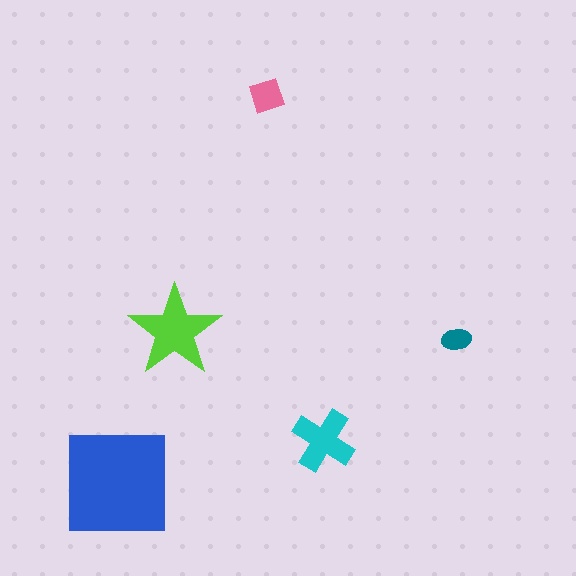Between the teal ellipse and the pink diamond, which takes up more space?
The pink diamond.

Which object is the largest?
The blue square.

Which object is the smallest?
The teal ellipse.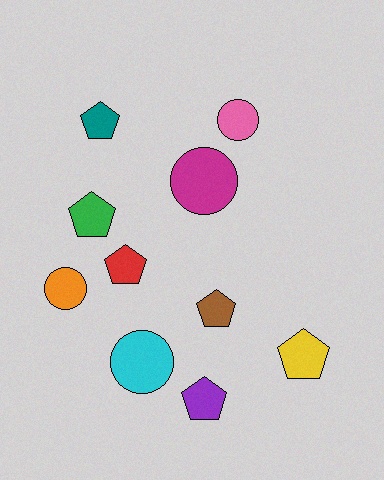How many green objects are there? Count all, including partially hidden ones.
There is 1 green object.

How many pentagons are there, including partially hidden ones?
There are 6 pentagons.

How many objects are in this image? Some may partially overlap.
There are 10 objects.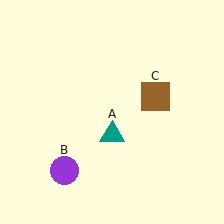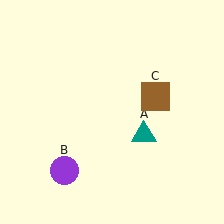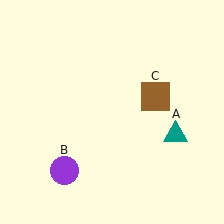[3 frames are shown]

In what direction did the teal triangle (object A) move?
The teal triangle (object A) moved right.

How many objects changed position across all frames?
1 object changed position: teal triangle (object A).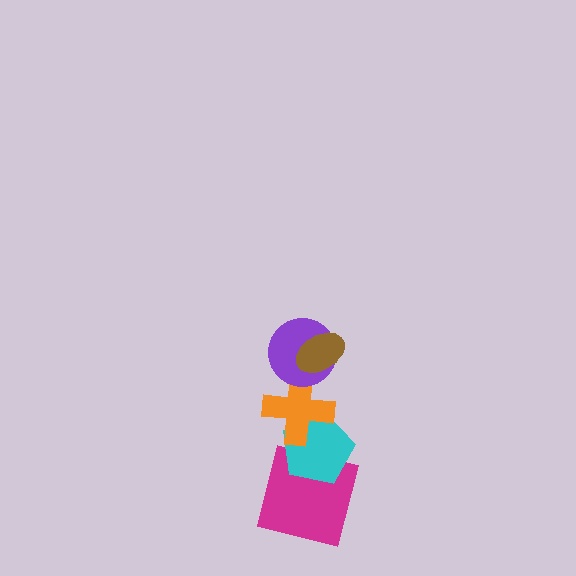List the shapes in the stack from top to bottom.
From top to bottom: the brown ellipse, the purple circle, the orange cross, the cyan pentagon, the magenta square.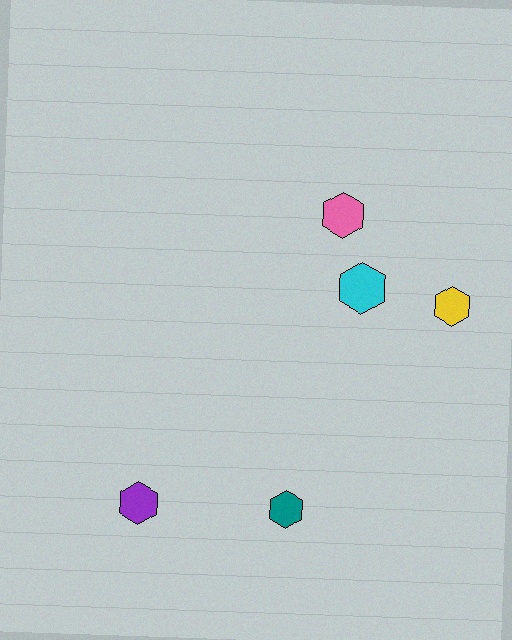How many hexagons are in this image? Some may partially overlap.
There are 5 hexagons.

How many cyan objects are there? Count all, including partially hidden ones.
There is 1 cyan object.